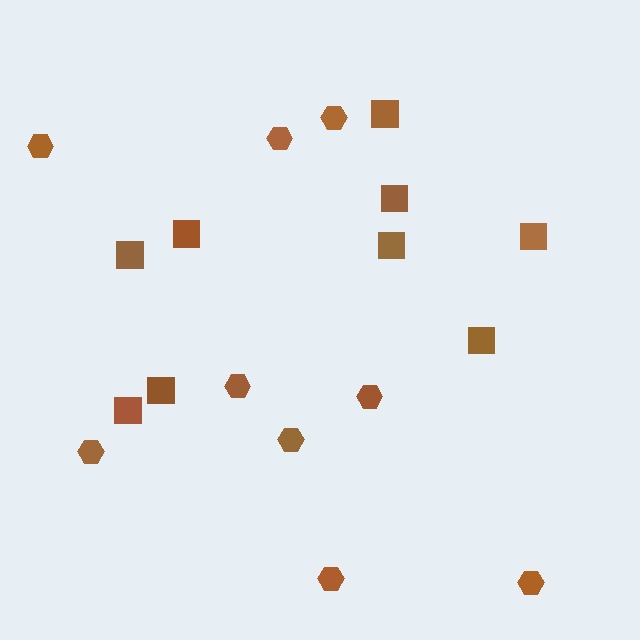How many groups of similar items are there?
There are 2 groups: one group of squares (9) and one group of hexagons (9).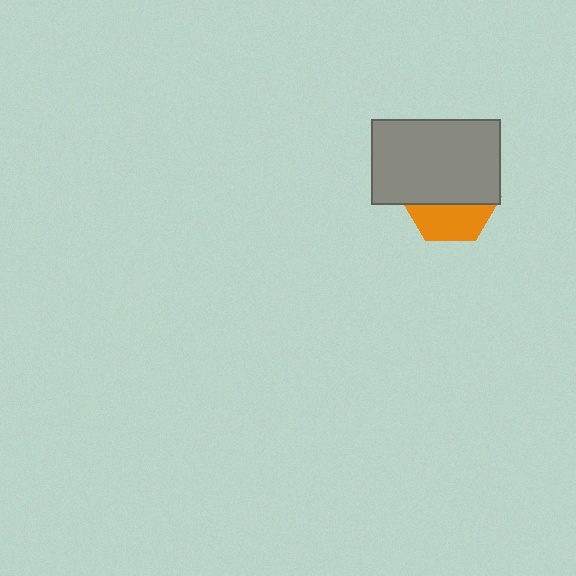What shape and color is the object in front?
The object in front is a gray rectangle.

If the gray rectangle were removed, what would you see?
You would see the complete orange hexagon.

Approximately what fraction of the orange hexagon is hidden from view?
Roughly 63% of the orange hexagon is hidden behind the gray rectangle.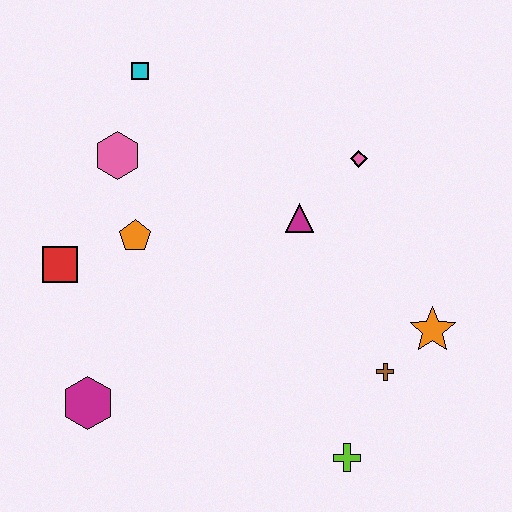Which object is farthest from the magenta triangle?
The magenta hexagon is farthest from the magenta triangle.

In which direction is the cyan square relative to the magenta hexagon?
The cyan square is above the magenta hexagon.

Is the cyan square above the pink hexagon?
Yes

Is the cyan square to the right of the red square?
Yes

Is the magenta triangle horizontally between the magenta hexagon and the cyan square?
No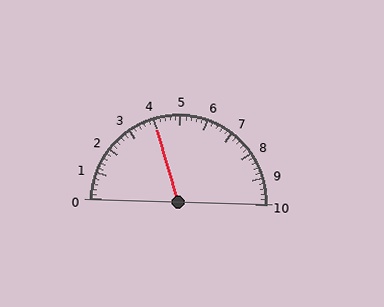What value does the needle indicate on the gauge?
The needle indicates approximately 4.0.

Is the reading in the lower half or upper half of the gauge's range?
The reading is in the lower half of the range (0 to 10).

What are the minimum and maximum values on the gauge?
The gauge ranges from 0 to 10.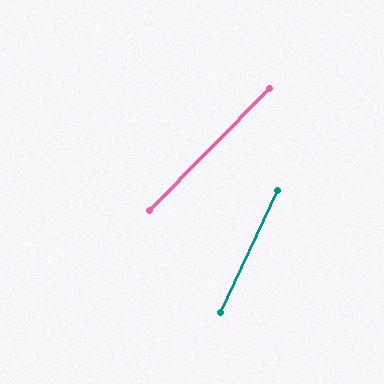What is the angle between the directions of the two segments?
Approximately 19 degrees.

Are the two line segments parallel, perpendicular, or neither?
Neither parallel nor perpendicular — they differ by about 19°.